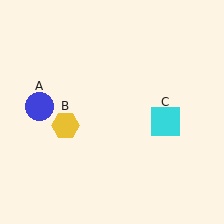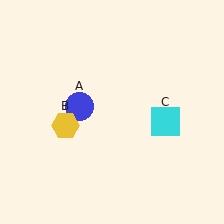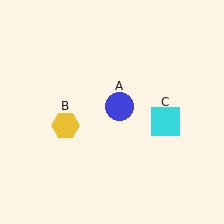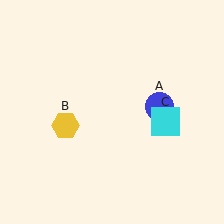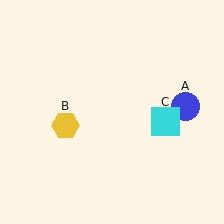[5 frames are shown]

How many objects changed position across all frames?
1 object changed position: blue circle (object A).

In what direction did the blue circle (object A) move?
The blue circle (object A) moved right.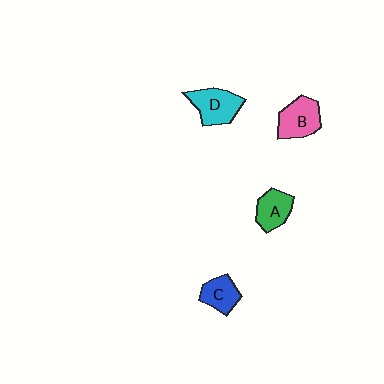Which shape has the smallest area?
Shape C (blue).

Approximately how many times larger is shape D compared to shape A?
Approximately 1.3 times.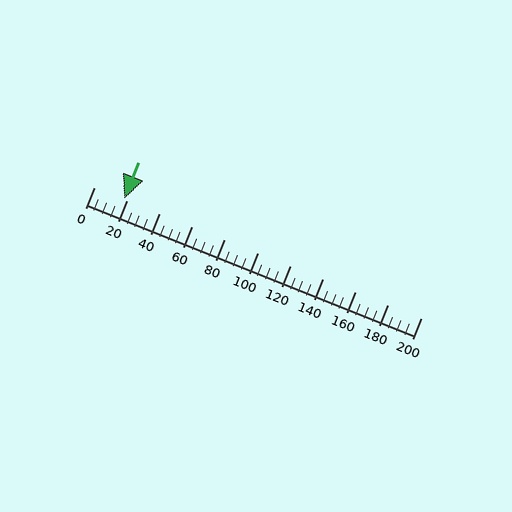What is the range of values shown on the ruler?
The ruler shows values from 0 to 200.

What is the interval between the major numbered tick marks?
The major tick marks are spaced 20 units apart.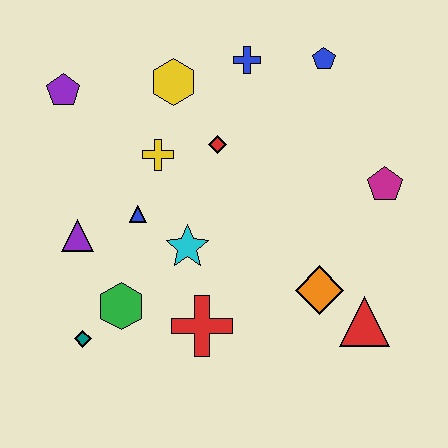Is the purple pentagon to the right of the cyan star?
No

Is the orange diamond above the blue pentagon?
No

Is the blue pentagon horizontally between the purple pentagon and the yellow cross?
No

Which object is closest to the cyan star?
The blue triangle is closest to the cyan star.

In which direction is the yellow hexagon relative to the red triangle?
The yellow hexagon is above the red triangle.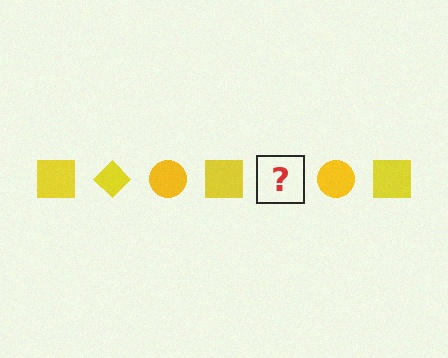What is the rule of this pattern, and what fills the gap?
The rule is that the pattern cycles through square, diamond, circle shapes in yellow. The gap should be filled with a yellow diamond.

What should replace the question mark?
The question mark should be replaced with a yellow diamond.